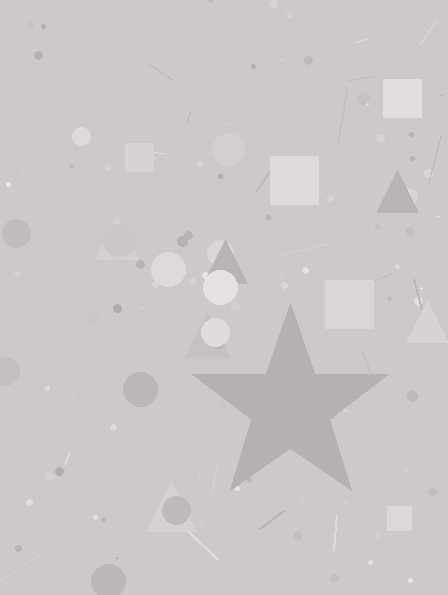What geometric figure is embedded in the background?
A star is embedded in the background.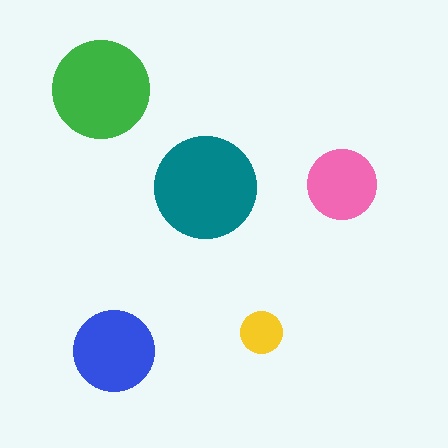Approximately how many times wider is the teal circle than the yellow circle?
About 2.5 times wider.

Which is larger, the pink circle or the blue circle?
The blue one.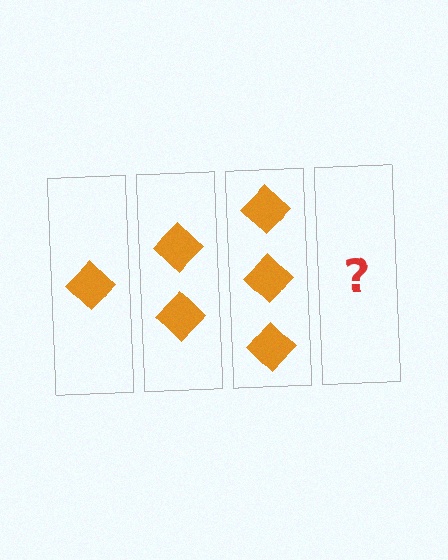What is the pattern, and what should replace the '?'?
The pattern is that each step adds one more diamond. The '?' should be 4 diamonds.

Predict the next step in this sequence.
The next step is 4 diamonds.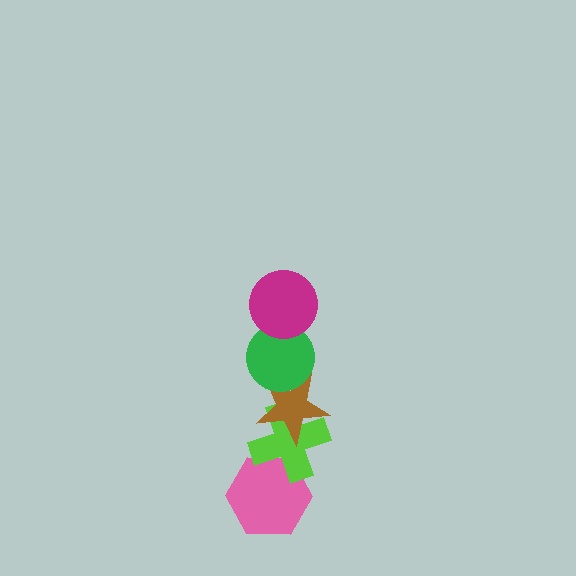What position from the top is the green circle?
The green circle is 2nd from the top.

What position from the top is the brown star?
The brown star is 3rd from the top.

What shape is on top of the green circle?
The magenta circle is on top of the green circle.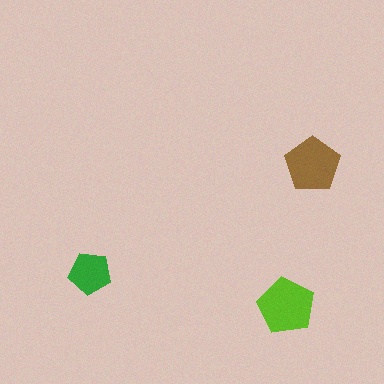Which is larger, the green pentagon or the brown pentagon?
The brown one.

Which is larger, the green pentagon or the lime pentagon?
The lime one.